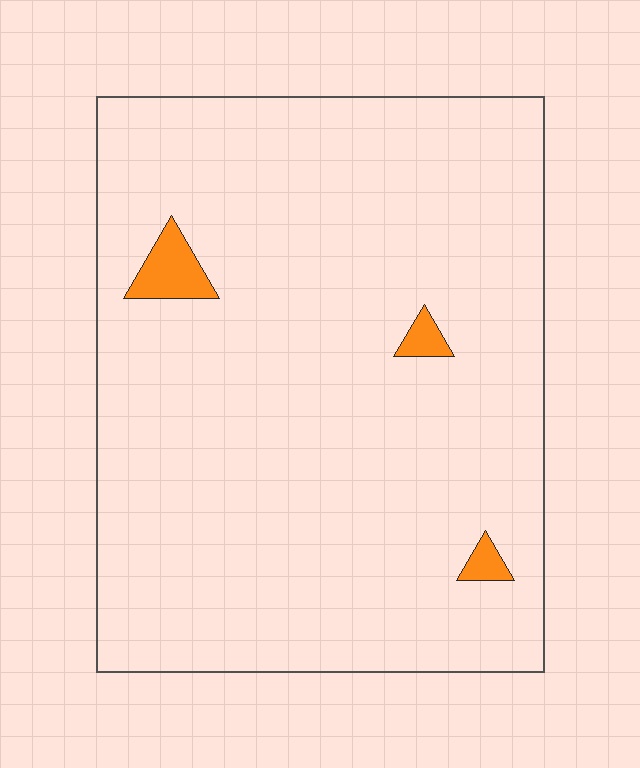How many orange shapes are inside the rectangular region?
3.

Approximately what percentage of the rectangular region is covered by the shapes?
Approximately 5%.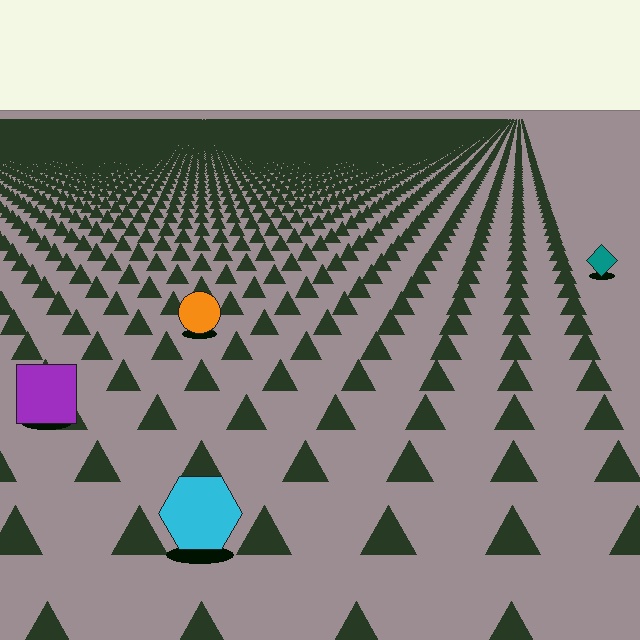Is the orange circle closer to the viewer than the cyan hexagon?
No. The cyan hexagon is closer — you can tell from the texture gradient: the ground texture is coarser near it.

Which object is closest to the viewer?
The cyan hexagon is closest. The texture marks near it are larger and more spread out.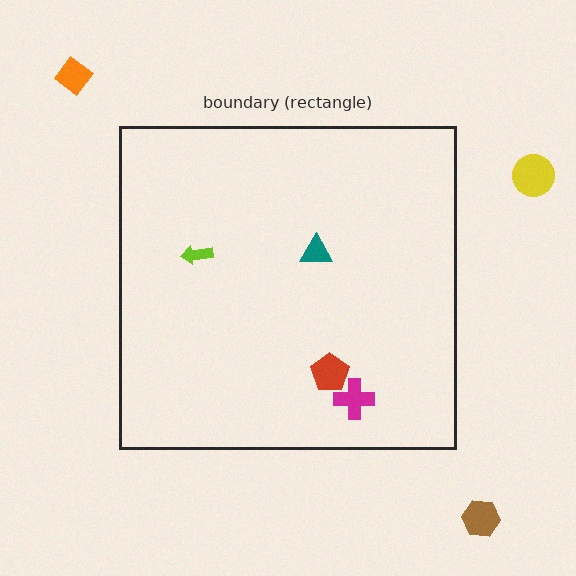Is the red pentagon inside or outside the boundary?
Inside.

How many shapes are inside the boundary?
4 inside, 3 outside.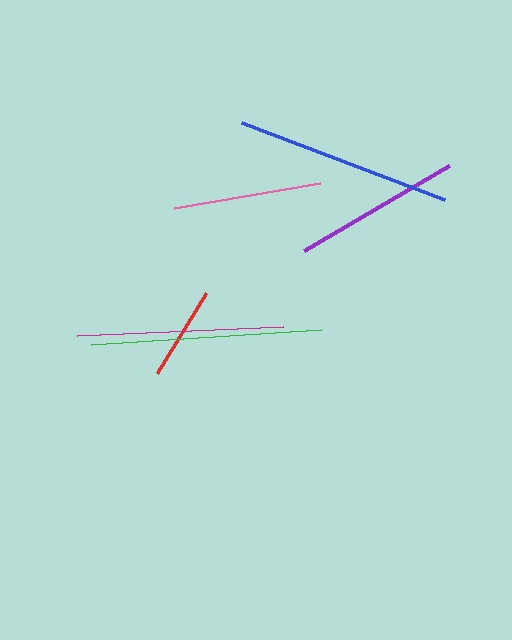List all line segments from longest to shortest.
From longest to shortest: green, blue, magenta, purple, pink, red.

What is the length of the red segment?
The red segment is approximately 94 pixels long.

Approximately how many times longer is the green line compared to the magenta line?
The green line is approximately 1.1 times the length of the magenta line.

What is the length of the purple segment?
The purple segment is approximately 169 pixels long.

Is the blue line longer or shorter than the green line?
The green line is longer than the blue line.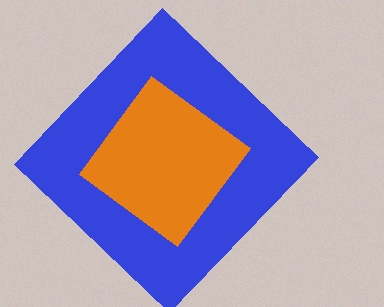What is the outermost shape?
The blue diamond.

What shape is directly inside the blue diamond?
The orange diamond.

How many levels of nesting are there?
2.